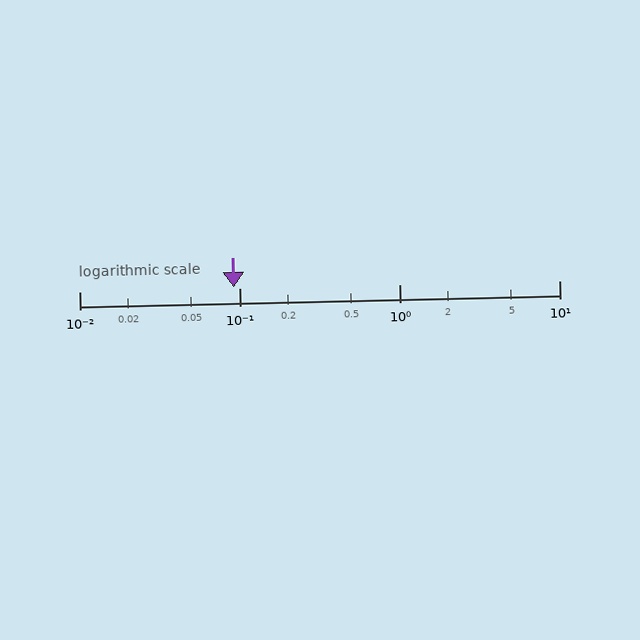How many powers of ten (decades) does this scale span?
The scale spans 3 decades, from 0.01 to 10.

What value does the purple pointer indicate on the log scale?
The pointer indicates approximately 0.093.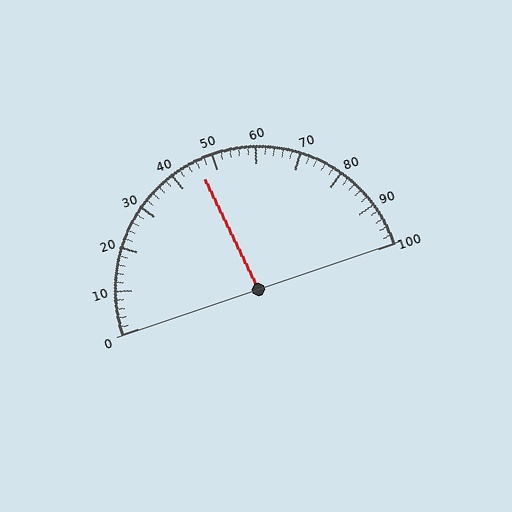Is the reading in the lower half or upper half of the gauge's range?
The reading is in the lower half of the range (0 to 100).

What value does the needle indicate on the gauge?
The needle indicates approximately 46.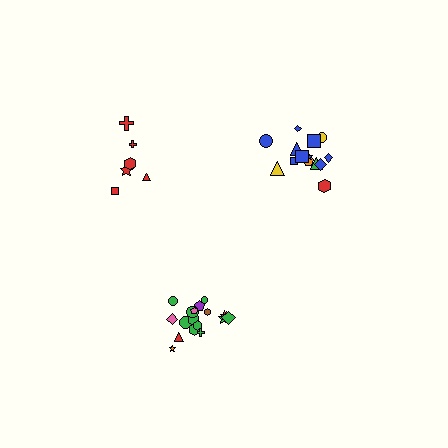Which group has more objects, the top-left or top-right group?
The top-right group.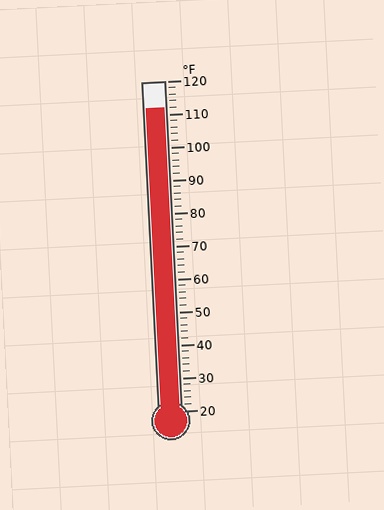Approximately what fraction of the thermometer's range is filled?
The thermometer is filled to approximately 90% of its range.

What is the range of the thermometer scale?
The thermometer scale ranges from 20°F to 120°F.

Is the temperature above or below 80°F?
The temperature is above 80°F.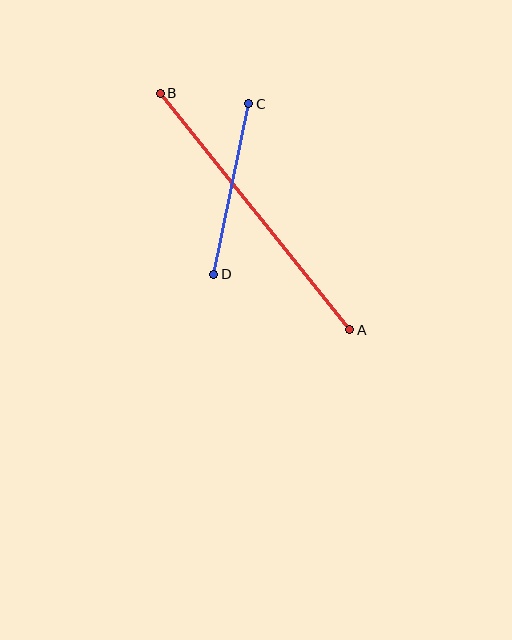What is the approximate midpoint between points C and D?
The midpoint is at approximately (231, 189) pixels.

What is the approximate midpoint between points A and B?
The midpoint is at approximately (255, 212) pixels.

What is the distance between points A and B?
The distance is approximately 303 pixels.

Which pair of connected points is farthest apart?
Points A and B are farthest apart.